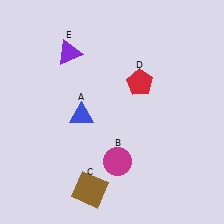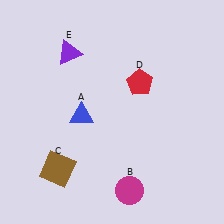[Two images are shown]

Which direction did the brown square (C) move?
The brown square (C) moved left.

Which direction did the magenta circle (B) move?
The magenta circle (B) moved down.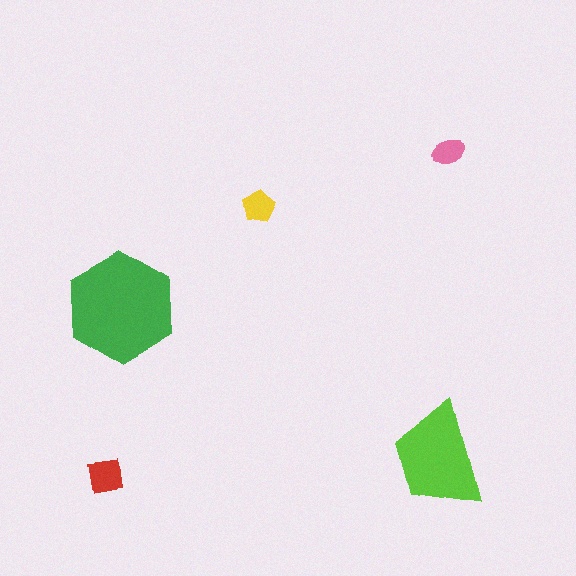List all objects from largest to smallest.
The green hexagon, the lime trapezoid, the red square, the yellow pentagon, the pink ellipse.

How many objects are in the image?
There are 5 objects in the image.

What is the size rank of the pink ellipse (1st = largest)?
5th.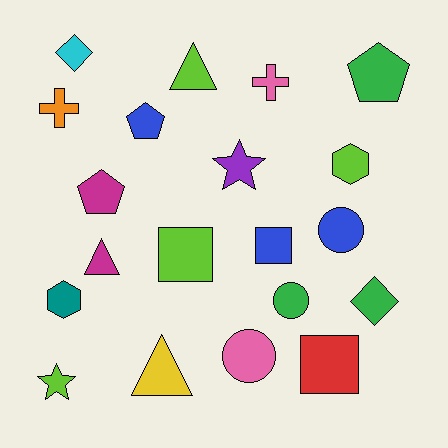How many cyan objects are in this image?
There is 1 cyan object.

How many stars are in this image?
There are 2 stars.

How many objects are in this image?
There are 20 objects.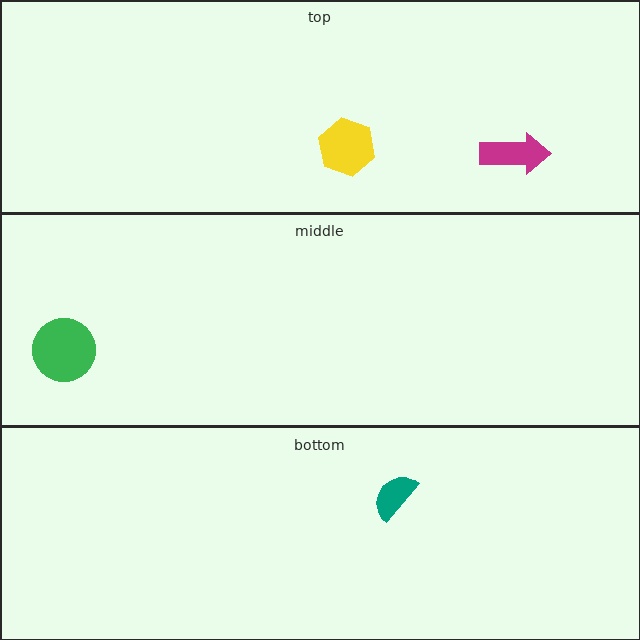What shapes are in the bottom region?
The teal semicircle.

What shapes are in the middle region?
The green circle.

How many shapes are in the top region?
2.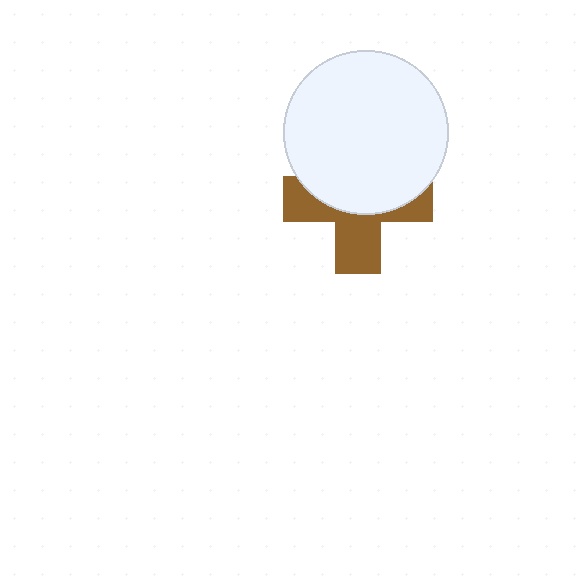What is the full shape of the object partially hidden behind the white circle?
The partially hidden object is a brown cross.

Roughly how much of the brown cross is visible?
About half of it is visible (roughly 46%).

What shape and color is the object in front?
The object in front is a white circle.